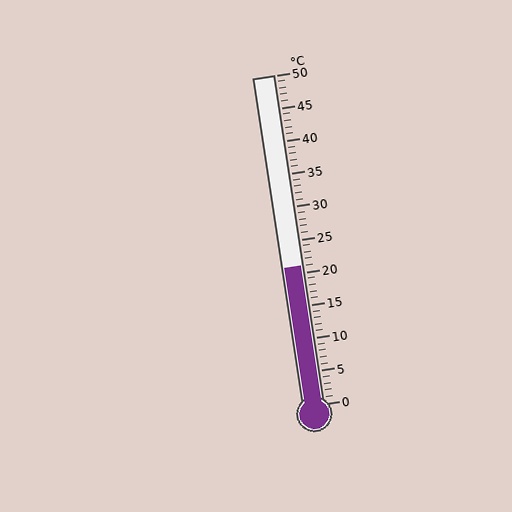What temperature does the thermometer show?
The thermometer shows approximately 21°C.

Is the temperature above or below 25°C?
The temperature is below 25°C.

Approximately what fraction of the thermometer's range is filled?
The thermometer is filled to approximately 40% of its range.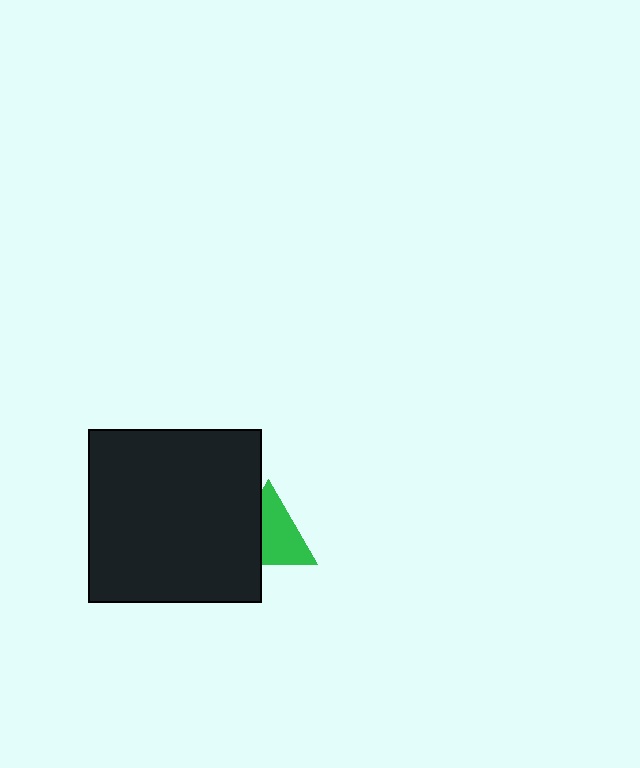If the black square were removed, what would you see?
You would see the complete green triangle.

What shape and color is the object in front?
The object in front is a black square.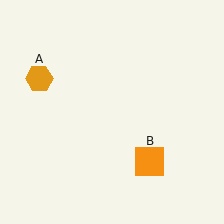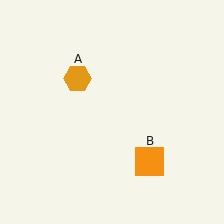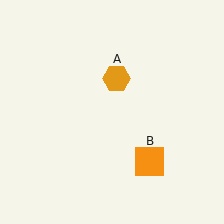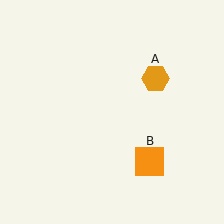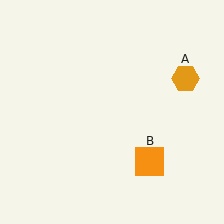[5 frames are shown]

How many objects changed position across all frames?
1 object changed position: orange hexagon (object A).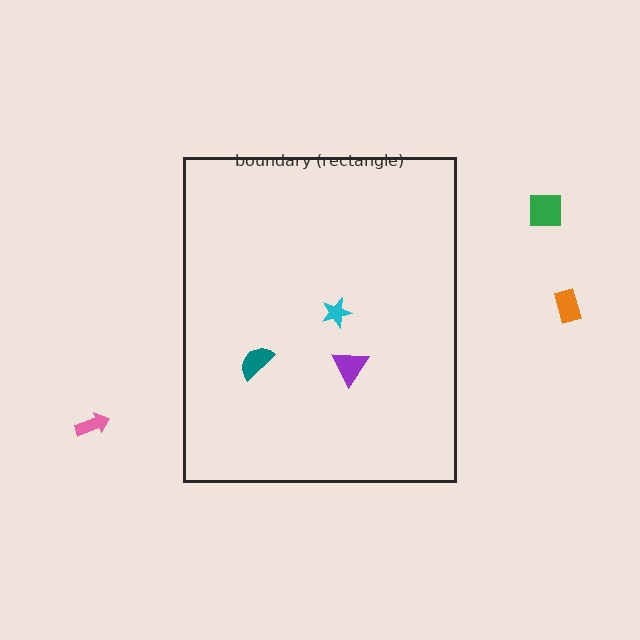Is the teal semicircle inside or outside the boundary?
Inside.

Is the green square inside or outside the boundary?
Outside.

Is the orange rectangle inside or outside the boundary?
Outside.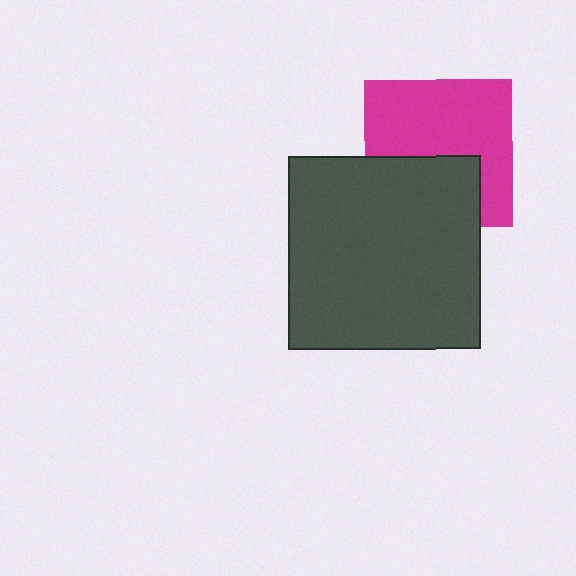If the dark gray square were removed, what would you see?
You would see the complete magenta square.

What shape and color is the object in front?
The object in front is a dark gray square.